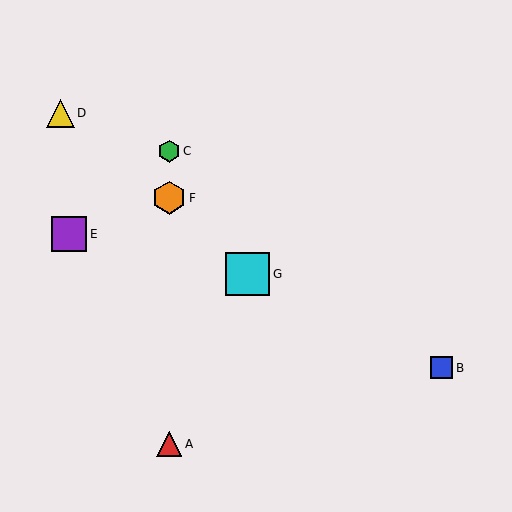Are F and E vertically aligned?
No, F is at x≈169 and E is at x≈69.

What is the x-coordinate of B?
Object B is at x≈442.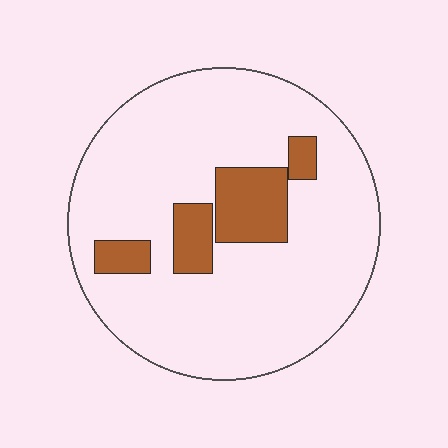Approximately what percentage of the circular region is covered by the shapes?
Approximately 15%.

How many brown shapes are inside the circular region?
4.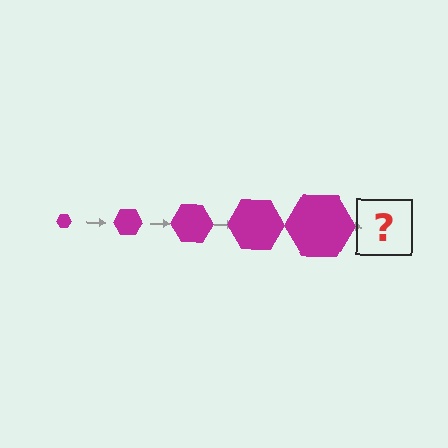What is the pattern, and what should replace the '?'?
The pattern is that the hexagon gets progressively larger each step. The '?' should be a magenta hexagon, larger than the previous one.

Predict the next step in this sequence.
The next step is a magenta hexagon, larger than the previous one.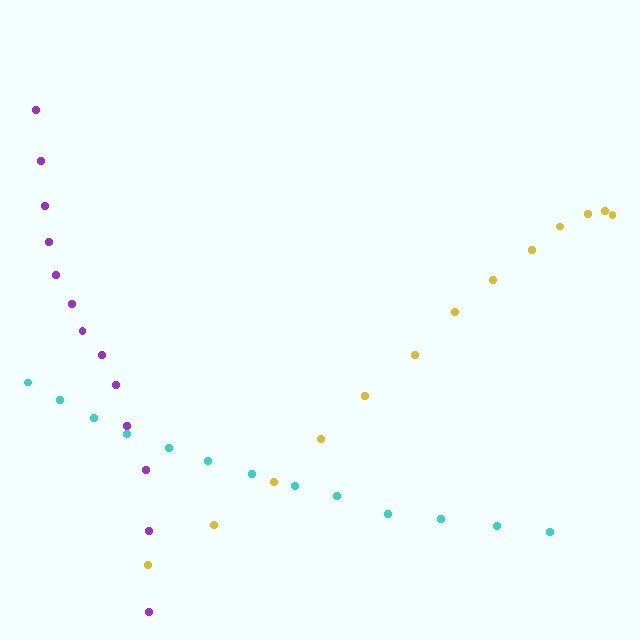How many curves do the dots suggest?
There are 3 distinct paths.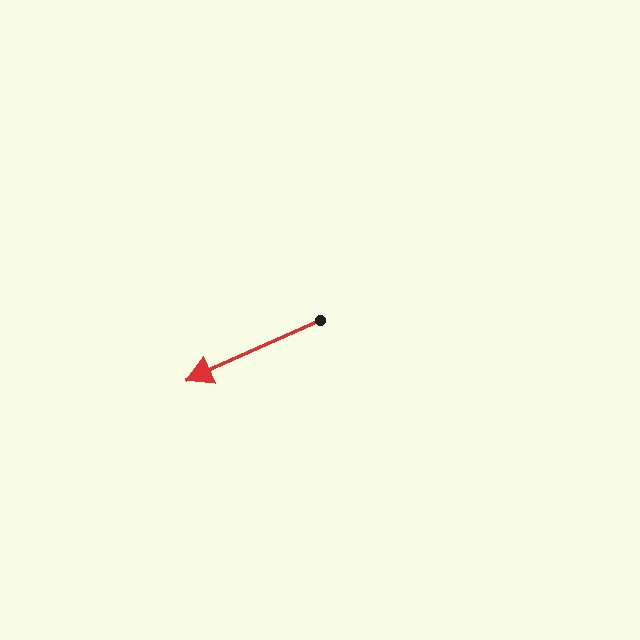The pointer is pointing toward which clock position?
Roughly 8 o'clock.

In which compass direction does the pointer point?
Southwest.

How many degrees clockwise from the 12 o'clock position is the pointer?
Approximately 246 degrees.